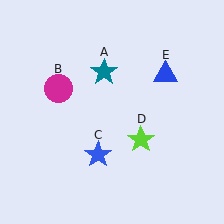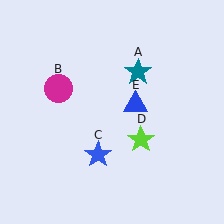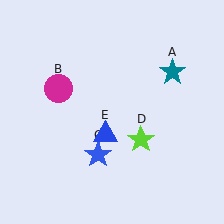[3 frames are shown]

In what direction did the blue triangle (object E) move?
The blue triangle (object E) moved down and to the left.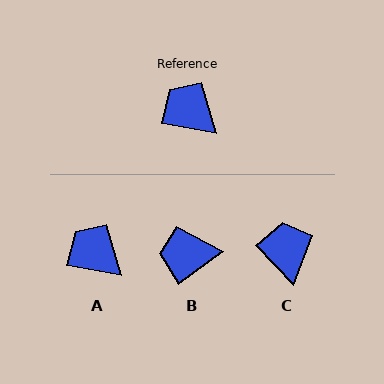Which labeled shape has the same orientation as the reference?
A.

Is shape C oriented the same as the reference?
No, it is off by about 36 degrees.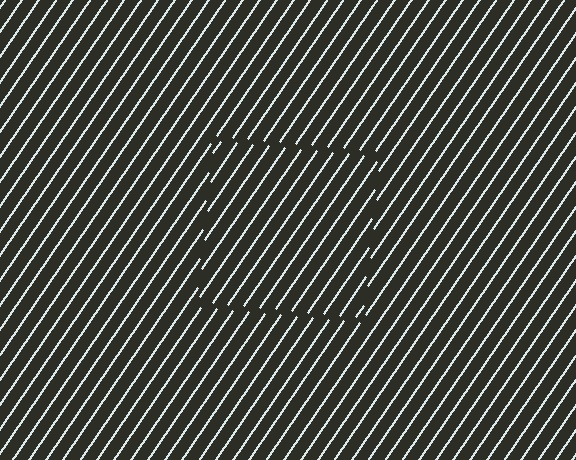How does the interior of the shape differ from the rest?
The interior of the shape contains the same grating, shifted by half a period — the contour is defined by the phase discontinuity where line-ends from the inner and outer gratings abut.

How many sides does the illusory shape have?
4 sides — the line-ends trace a square.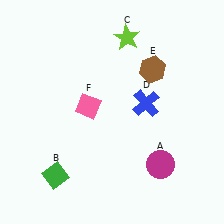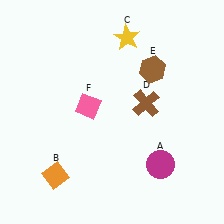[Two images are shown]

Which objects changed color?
B changed from green to orange. C changed from lime to yellow. D changed from blue to brown.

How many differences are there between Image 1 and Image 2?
There are 3 differences between the two images.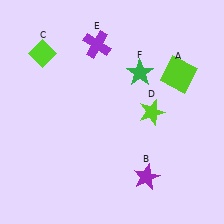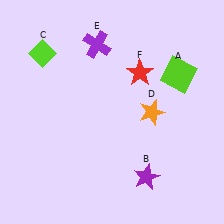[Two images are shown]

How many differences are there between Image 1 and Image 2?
There are 2 differences between the two images.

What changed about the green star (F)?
In Image 1, F is green. In Image 2, it changed to red.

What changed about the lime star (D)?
In Image 1, D is lime. In Image 2, it changed to orange.